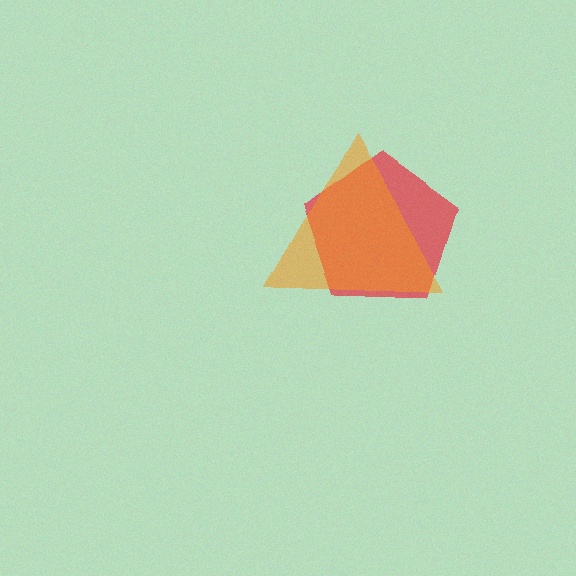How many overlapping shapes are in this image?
There are 2 overlapping shapes in the image.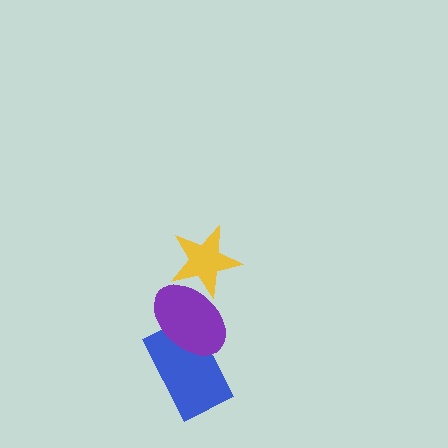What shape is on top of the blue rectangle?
The purple ellipse is on top of the blue rectangle.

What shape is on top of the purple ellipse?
The yellow star is on top of the purple ellipse.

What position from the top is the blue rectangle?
The blue rectangle is 3rd from the top.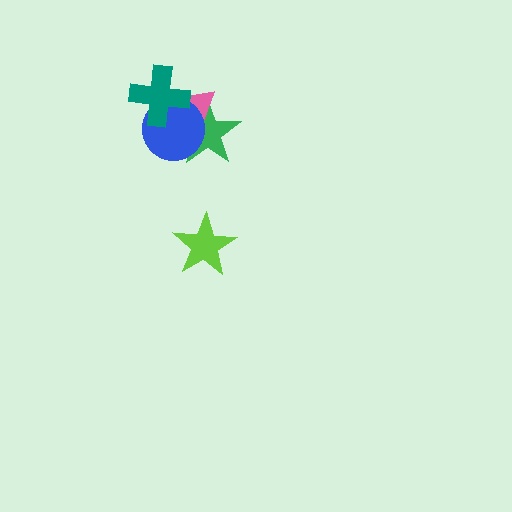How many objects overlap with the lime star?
0 objects overlap with the lime star.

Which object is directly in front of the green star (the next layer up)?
The pink triangle is directly in front of the green star.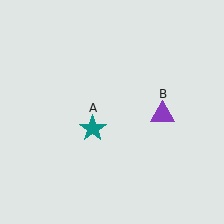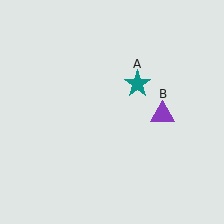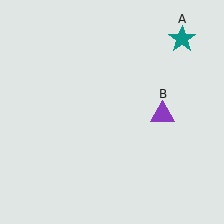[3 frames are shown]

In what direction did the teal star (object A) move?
The teal star (object A) moved up and to the right.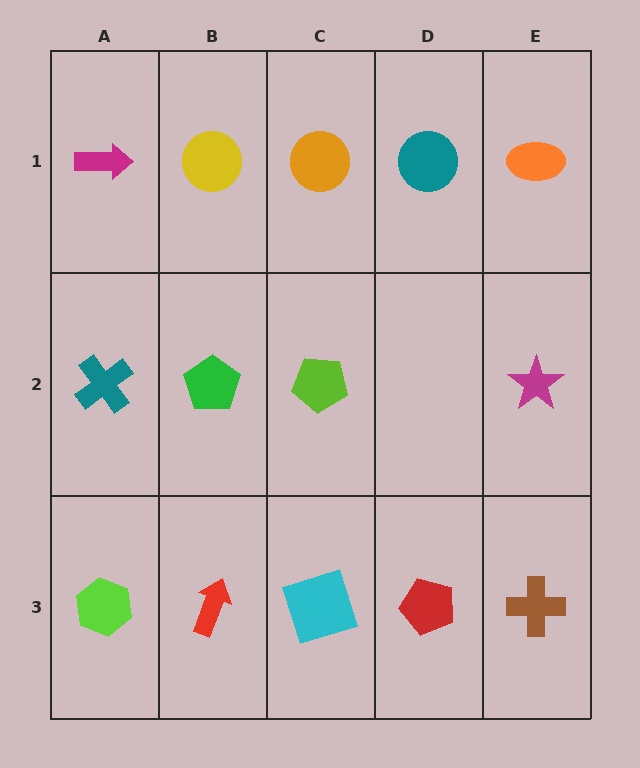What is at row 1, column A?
A magenta arrow.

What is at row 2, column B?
A green pentagon.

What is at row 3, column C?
A cyan square.